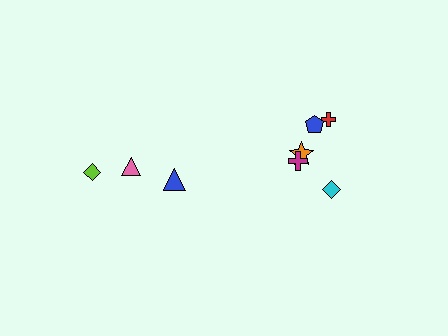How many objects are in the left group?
There are 3 objects.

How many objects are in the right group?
There are 5 objects.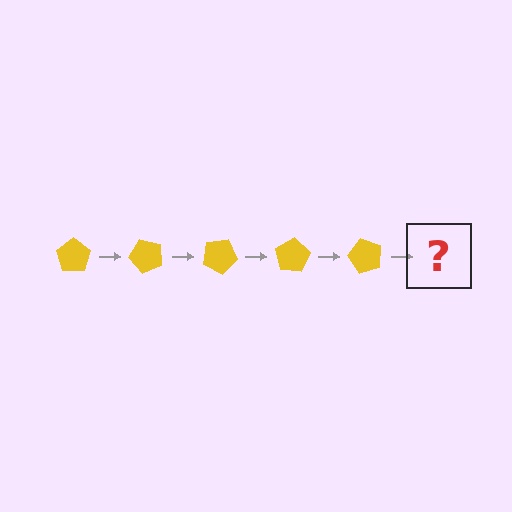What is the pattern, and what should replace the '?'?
The pattern is that the pentagon rotates 50 degrees each step. The '?' should be a yellow pentagon rotated 250 degrees.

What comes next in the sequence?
The next element should be a yellow pentagon rotated 250 degrees.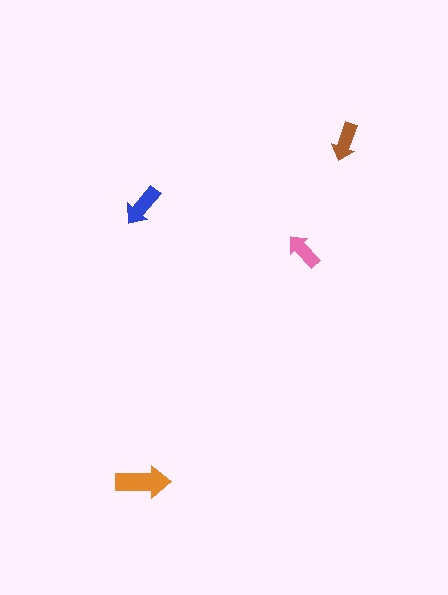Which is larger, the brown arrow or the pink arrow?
The brown one.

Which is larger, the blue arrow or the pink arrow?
The blue one.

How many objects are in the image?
There are 4 objects in the image.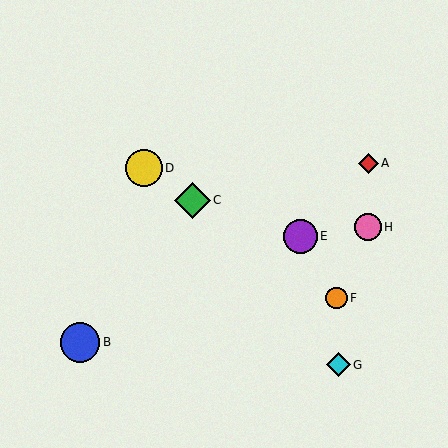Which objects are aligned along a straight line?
Objects C, D, F are aligned along a straight line.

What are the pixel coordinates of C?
Object C is at (192, 200).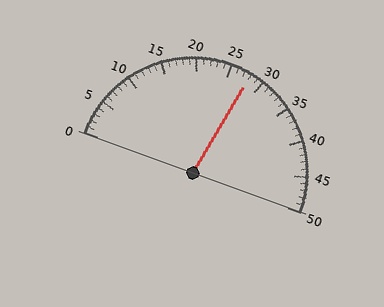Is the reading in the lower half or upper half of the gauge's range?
The reading is in the upper half of the range (0 to 50).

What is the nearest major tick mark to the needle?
The nearest major tick mark is 30.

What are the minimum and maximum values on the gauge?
The gauge ranges from 0 to 50.